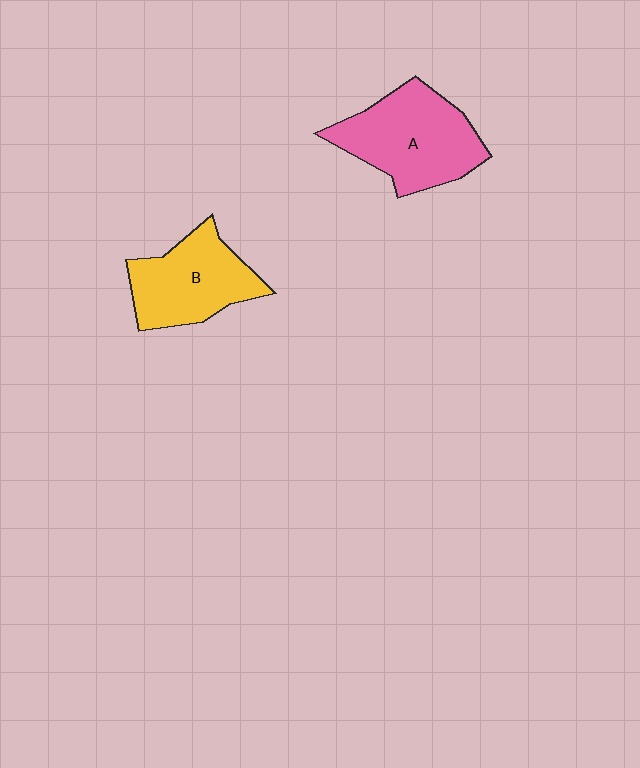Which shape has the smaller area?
Shape B (yellow).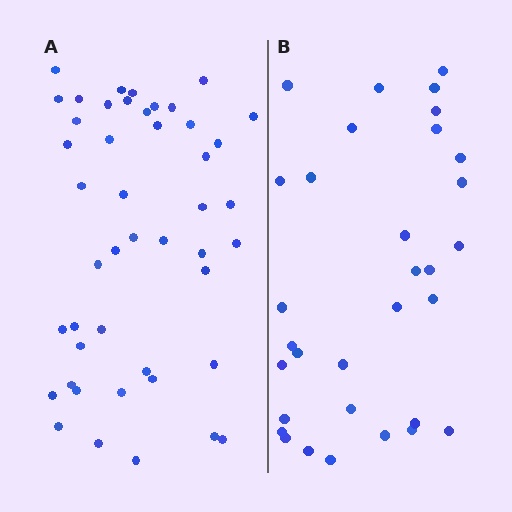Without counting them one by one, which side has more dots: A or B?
Region A (the left region) has more dots.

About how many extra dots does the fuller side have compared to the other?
Region A has approximately 15 more dots than region B.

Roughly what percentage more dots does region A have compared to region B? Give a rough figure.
About 45% more.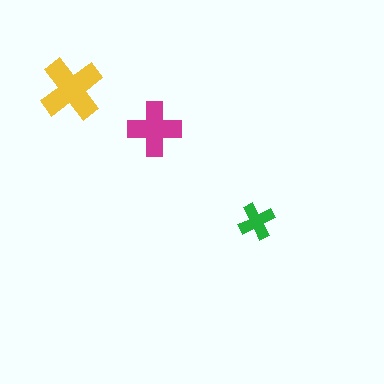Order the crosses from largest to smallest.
the yellow one, the magenta one, the green one.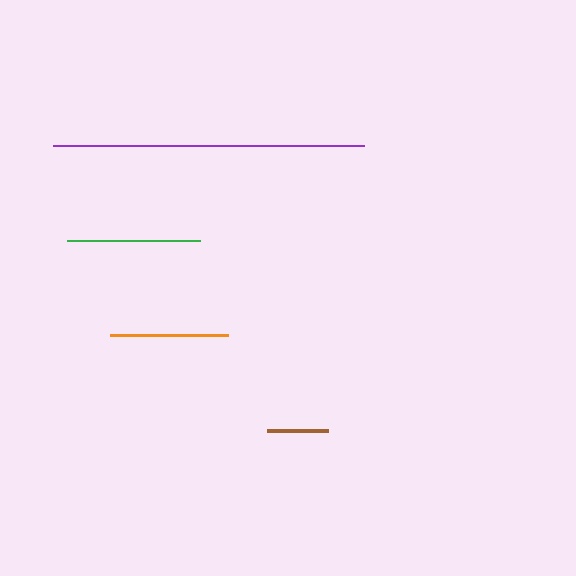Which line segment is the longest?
The purple line is the longest at approximately 311 pixels.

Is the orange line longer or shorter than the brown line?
The orange line is longer than the brown line.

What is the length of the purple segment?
The purple segment is approximately 311 pixels long.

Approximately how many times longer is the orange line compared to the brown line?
The orange line is approximately 1.9 times the length of the brown line.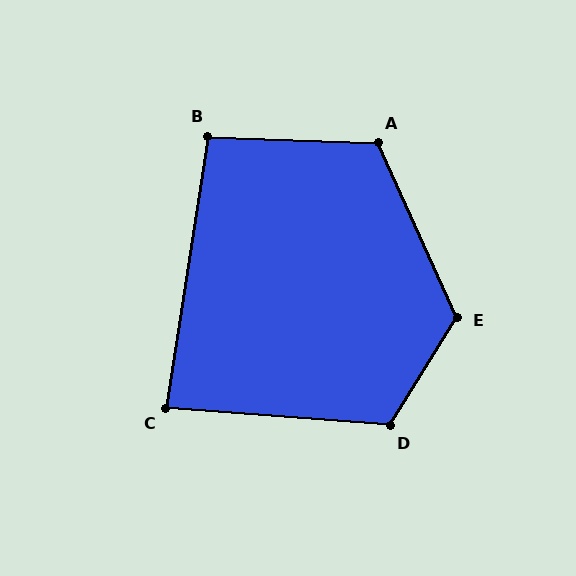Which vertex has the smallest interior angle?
C, at approximately 86 degrees.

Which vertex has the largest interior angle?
E, at approximately 124 degrees.